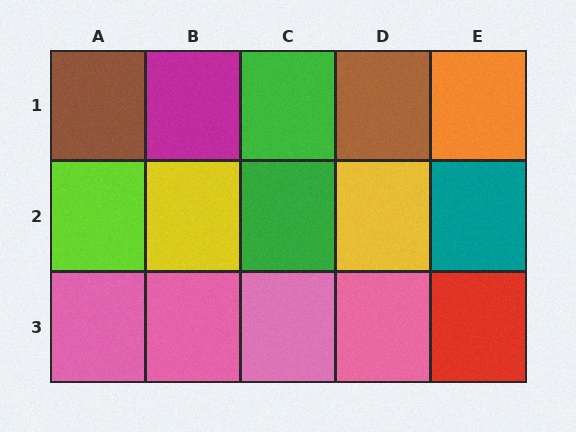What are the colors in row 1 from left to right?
Brown, magenta, green, brown, orange.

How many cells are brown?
2 cells are brown.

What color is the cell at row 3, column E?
Red.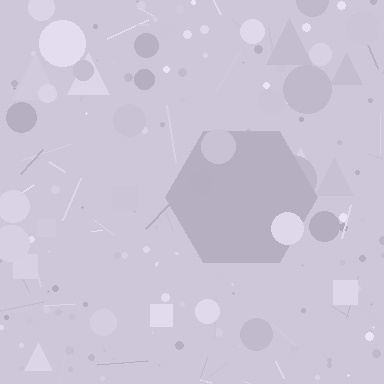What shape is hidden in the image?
A hexagon is hidden in the image.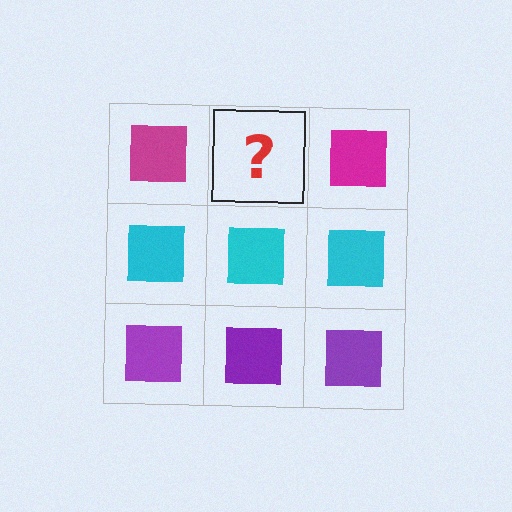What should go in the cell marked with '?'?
The missing cell should contain a magenta square.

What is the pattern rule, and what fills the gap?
The rule is that each row has a consistent color. The gap should be filled with a magenta square.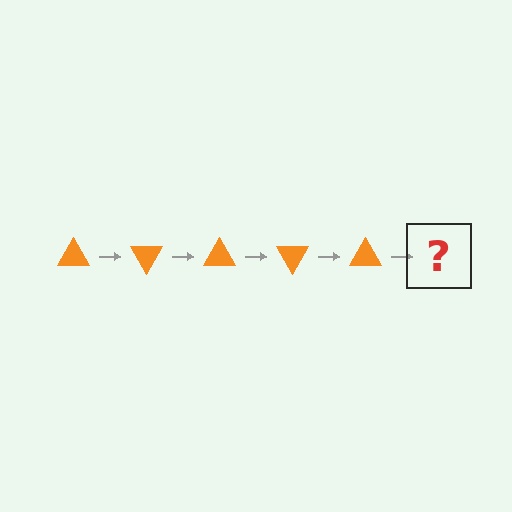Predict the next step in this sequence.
The next step is an orange triangle rotated 300 degrees.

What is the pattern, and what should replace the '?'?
The pattern is that the triangle rotates 60 degrees each step. The '?' should be an orange triangle rotated 300 degrees.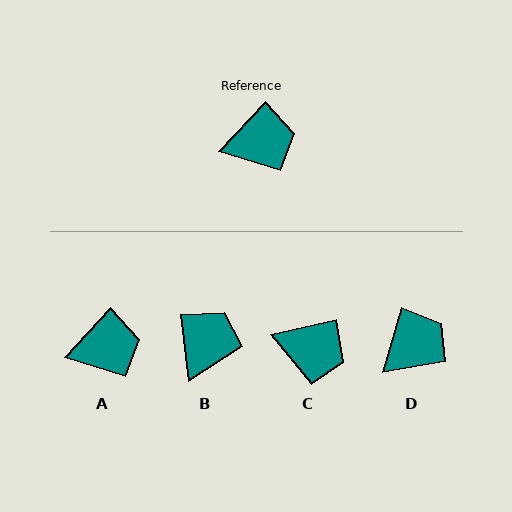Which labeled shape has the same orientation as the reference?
A.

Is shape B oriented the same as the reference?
No, it is off by about 50 degrees.